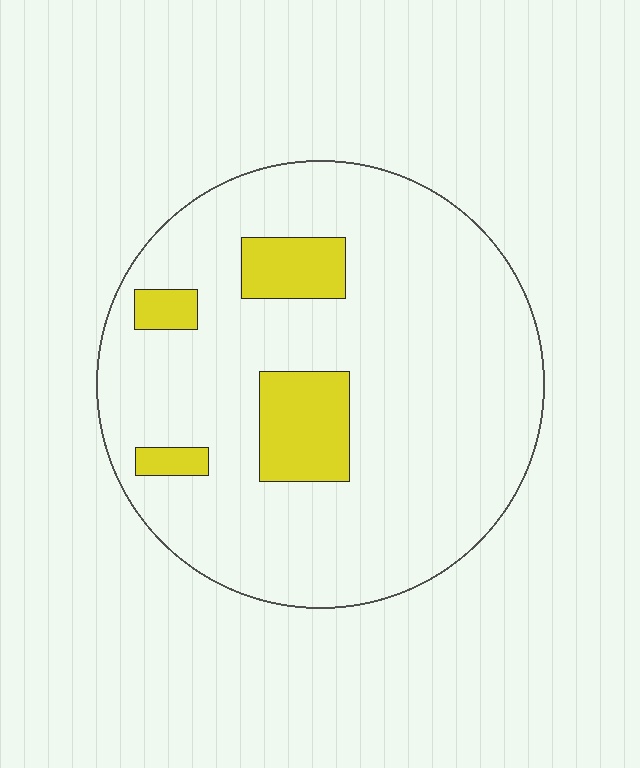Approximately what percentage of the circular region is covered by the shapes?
Approximately 15%.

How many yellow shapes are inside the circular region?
4.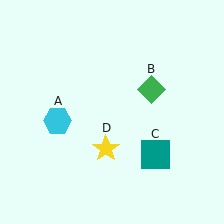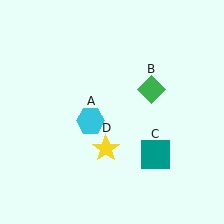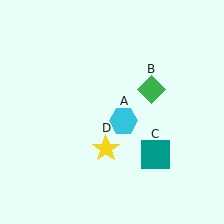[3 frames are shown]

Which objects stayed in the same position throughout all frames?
Green diamond (object B) and teal square (object C) and yellow star (object D) remained stationary.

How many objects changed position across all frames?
1 object changed position: cyan hexagon (object A).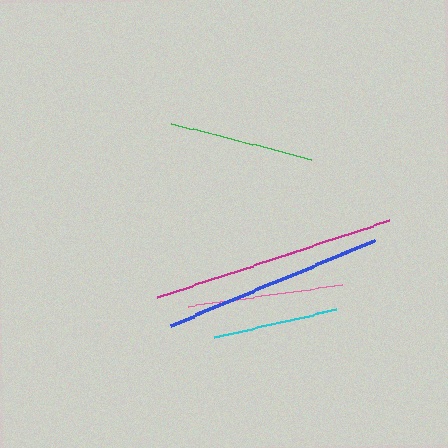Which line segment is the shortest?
The cyan line is the shortest at approximately 125 pixels.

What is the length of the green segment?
The green segment is approximately 144 pixels long.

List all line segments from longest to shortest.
From longest to shortest: magenta, blue, pink, green, cyan.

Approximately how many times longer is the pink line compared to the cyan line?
The pink line is approximately 1.2 times the length of the cyan line.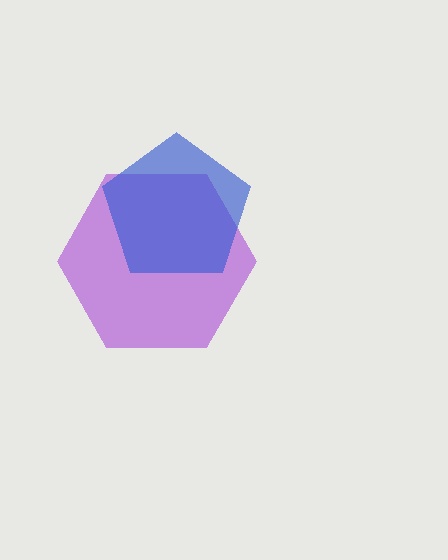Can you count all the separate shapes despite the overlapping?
Yes, there are 2 separate shapes.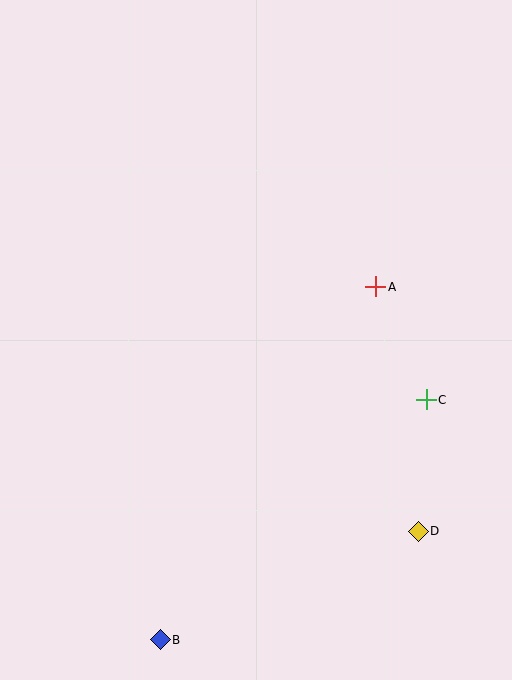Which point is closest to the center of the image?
Point A at (376, 287) is closest to the center.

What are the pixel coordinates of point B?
Point B is at (160, 640).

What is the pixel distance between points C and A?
The distance between C and A is 124 pixels.